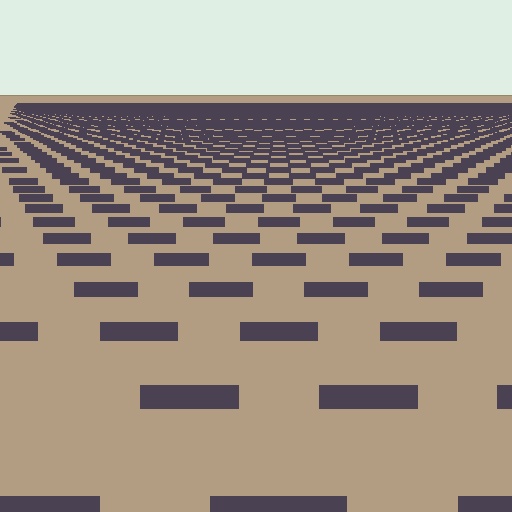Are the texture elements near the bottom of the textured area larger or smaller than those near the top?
Larger. Near the bottom, elements are closer to the viewer and appear at a bigger on-screen size.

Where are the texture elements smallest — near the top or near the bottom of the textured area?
Near the top.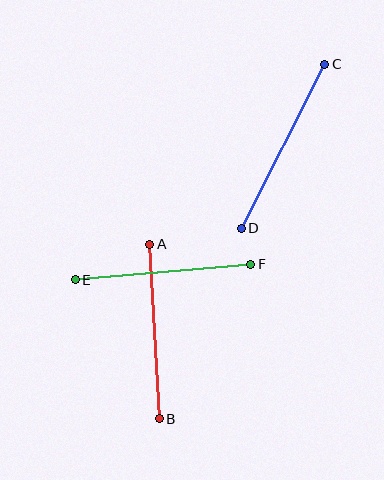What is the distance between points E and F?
The distance is approximately 176 pixels.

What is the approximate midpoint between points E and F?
The midpoint is at approximately (163, 272) pixels.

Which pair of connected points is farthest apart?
Points C and D are farthest apart.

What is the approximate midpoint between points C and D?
The midpoint is at approximately (283, 146) pixels.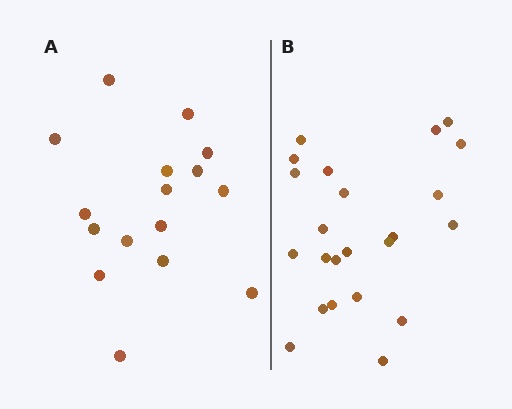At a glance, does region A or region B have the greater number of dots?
Region B (the right region) has more dots.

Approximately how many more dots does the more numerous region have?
Region B has roughly 8 or so more dots than region A.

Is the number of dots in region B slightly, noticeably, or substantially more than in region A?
Region B has noticeably more, but not dramatically so. The ratio is roughly 1.4 to 1.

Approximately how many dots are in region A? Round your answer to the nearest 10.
About 20 dots. (The exact count is 16, which rounds to 20.)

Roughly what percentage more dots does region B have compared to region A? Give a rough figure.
About 45% more.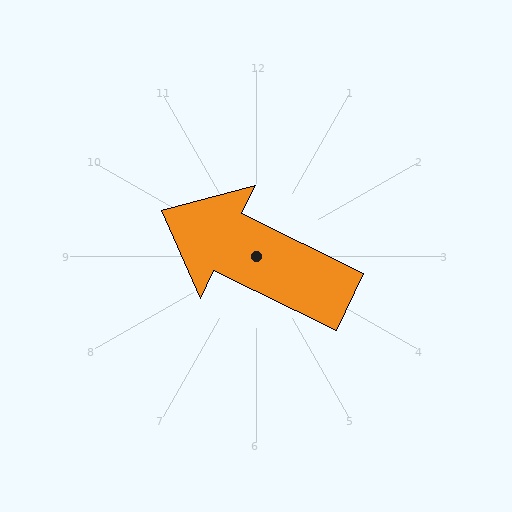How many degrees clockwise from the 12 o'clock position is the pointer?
Approximately 296 degrees.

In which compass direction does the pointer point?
Northwest.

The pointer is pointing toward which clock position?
Roughly 10 o'clock.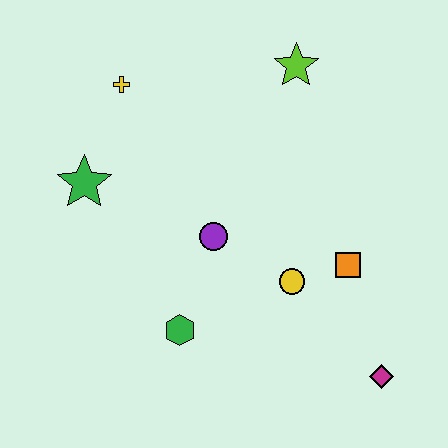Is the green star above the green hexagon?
Yes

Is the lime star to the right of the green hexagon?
Yes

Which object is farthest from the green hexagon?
The lime star is farthest from the green hexagon.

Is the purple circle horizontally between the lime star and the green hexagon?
Yes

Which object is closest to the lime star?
The yellow cross is closest to the lime star.